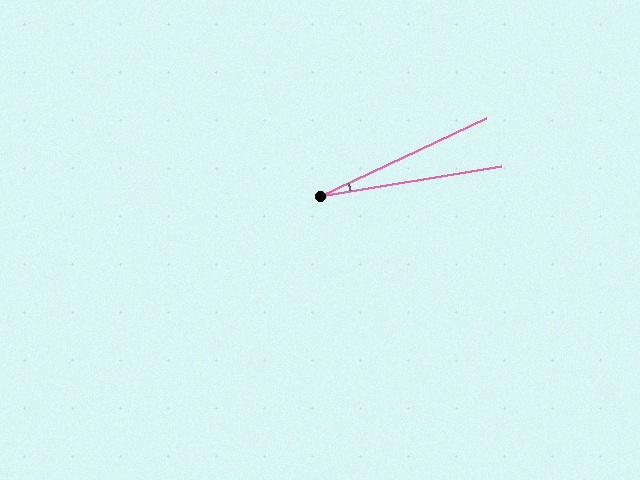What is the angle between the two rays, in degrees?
Approximately 16 degrees.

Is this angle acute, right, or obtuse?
It is acute.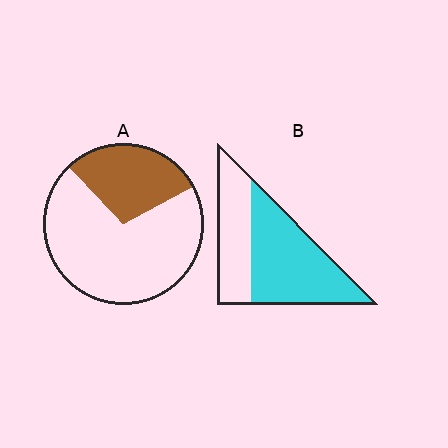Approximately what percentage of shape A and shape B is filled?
A is approximately 30% and B is approximately 60%.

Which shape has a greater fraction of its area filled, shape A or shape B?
Shape B.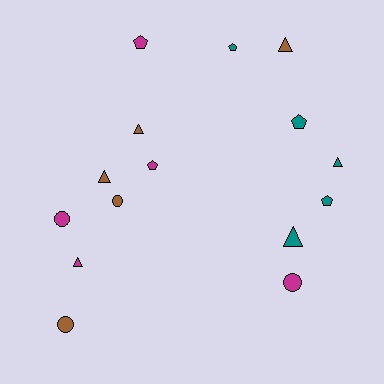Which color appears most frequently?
Brown, with 5 objects.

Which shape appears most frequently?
Triangle, with 6 objects.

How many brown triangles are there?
There are 3 brown triangles.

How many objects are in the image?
There are 15 objects.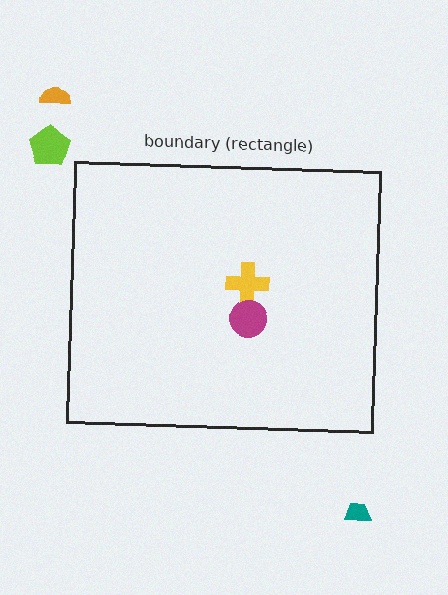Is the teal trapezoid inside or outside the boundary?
Outside.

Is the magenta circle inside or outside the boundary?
Inside.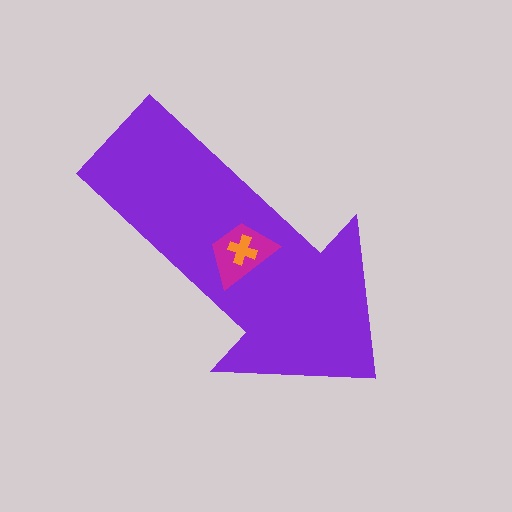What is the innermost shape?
The orange cross.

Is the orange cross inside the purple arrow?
Yes.